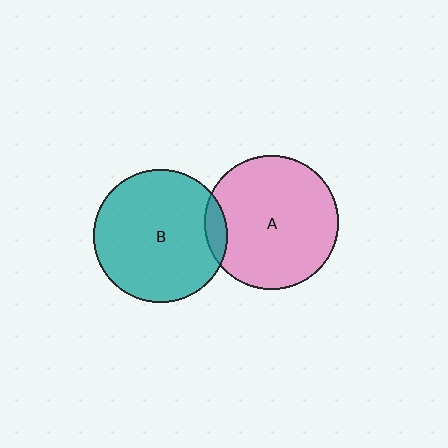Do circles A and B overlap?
Yes.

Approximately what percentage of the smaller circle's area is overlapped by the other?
Approximately 10%.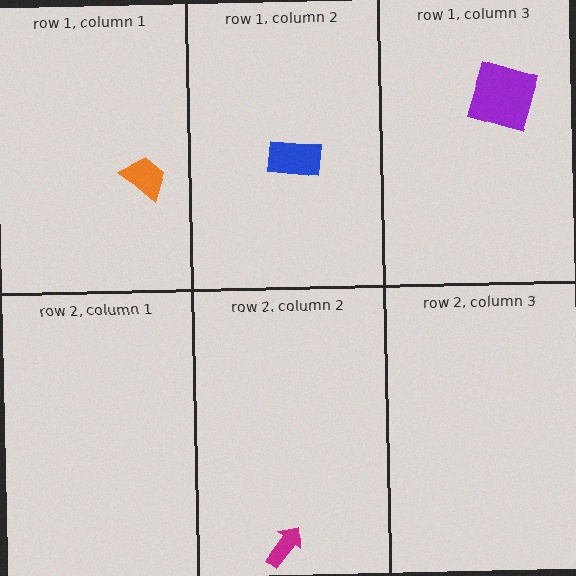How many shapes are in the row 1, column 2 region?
1.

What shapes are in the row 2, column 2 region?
The magenta arrow.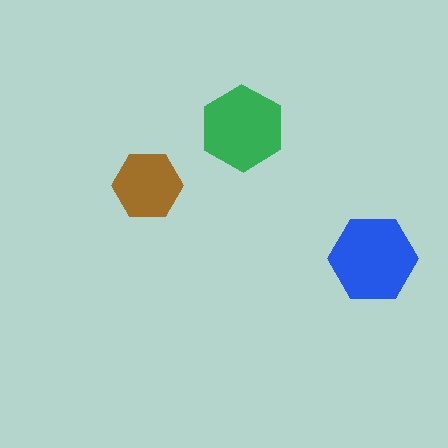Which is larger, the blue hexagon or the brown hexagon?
The blue one.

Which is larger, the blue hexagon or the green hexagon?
The blue one.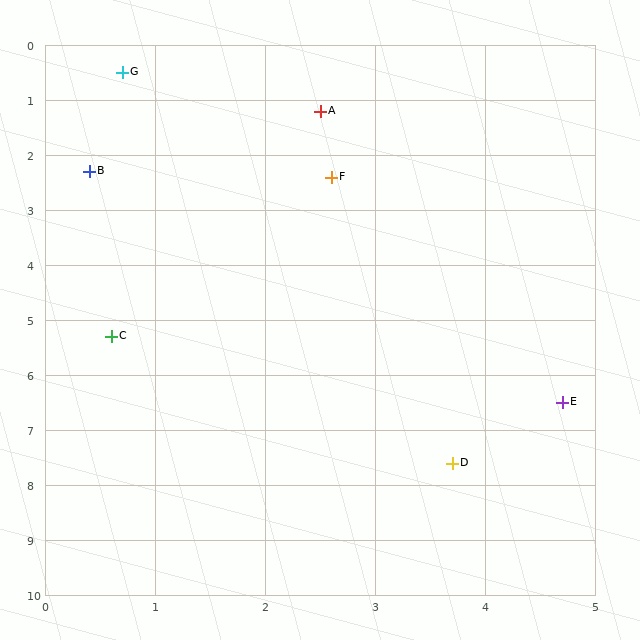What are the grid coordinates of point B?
Point B is at approximately (0.4, 2.3).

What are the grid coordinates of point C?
Point C is at approximately (0.6, 5.3).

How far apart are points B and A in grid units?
Points B and A are about 2.4 grid units apart.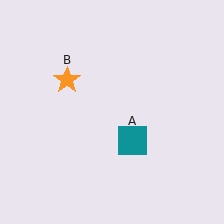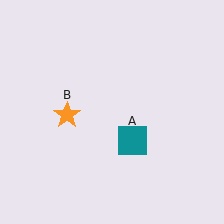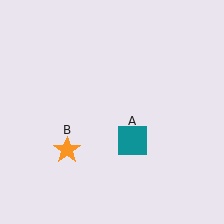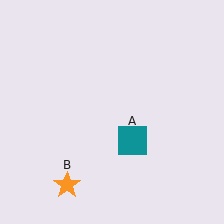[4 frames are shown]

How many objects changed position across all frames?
1 object changed position: orange star (object B).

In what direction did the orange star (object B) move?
The orange star (object B) moved down.